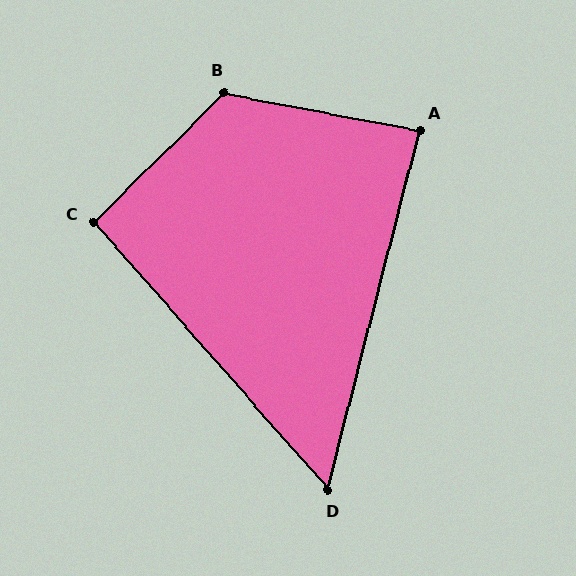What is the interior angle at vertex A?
Approximately 86 degrees (approximately right).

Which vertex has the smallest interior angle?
D, at approximately 56 degrees.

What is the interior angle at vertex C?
Approximately 94 degrees (approximately right).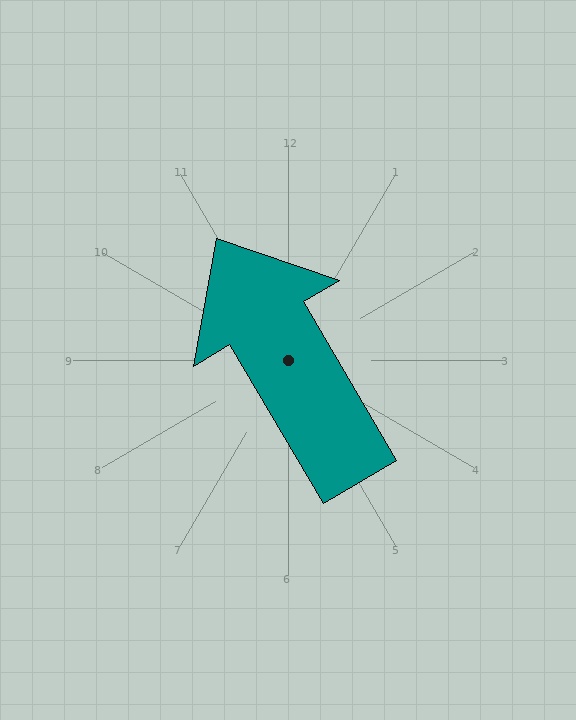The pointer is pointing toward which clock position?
Roughly 11 o'clock.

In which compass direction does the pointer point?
Northwest.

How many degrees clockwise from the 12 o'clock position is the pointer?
Approximately 330 degrees.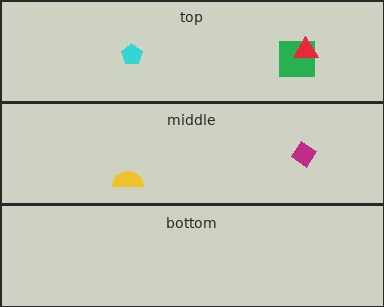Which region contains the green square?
The top region.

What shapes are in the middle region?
The magenta diamond, the yellow semicircle.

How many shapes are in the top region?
3.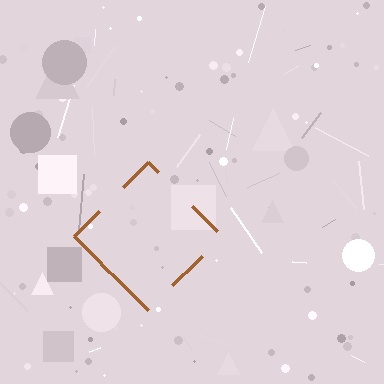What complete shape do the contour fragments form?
The contour fragments form a diamond.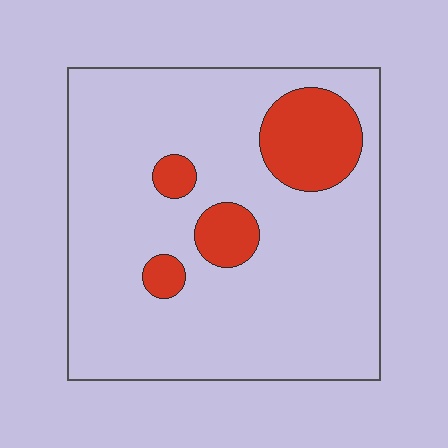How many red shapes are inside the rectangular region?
4.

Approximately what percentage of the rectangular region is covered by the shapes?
Approximately 15%.